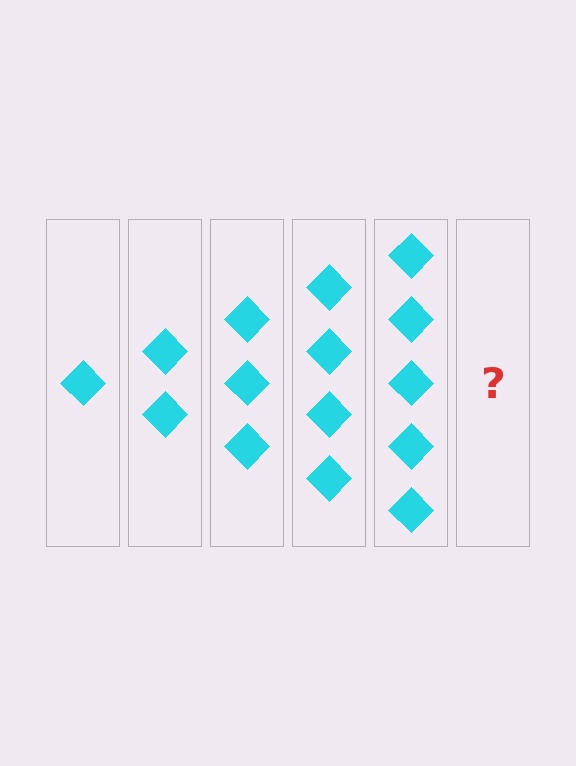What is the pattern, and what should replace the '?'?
The pattern is that each step adds one more diamond. The '?' should be 6 diamonds.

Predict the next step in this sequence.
The next step is 6 diamonds.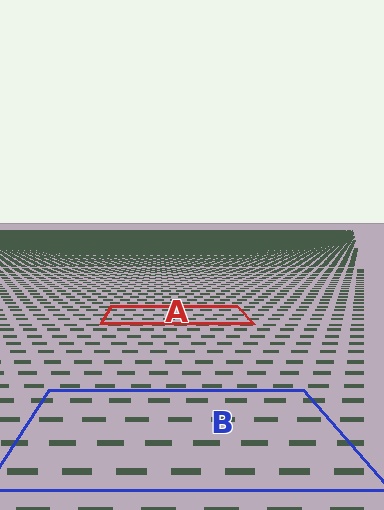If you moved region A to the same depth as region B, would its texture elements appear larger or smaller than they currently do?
They would appear larger. At a closer depth, the same texture elements are projected at a bigger on-screen size.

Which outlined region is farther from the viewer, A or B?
Region A is farther from the viewer — the texture elements inside it appear smaller and more densely packed.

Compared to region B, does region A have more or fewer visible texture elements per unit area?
Region A has more texture elements per unit area — they are packed more densely because it is farther away.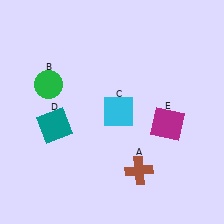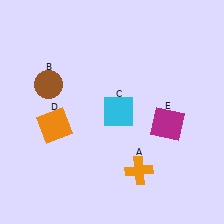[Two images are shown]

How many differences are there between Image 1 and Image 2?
There are 3 differences between the two images.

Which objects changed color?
A changed from brown to orange. B changed from green to brown. D changed from teal to orange.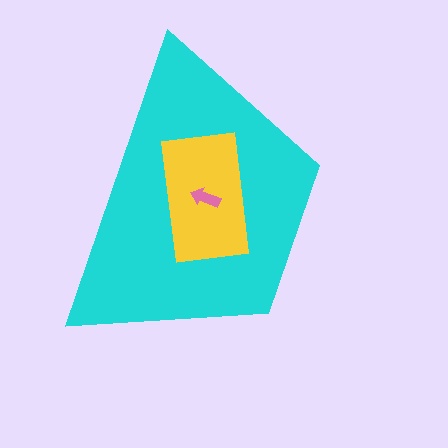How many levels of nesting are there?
3.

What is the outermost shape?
The cyan trapezoid.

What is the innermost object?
The pink arrow.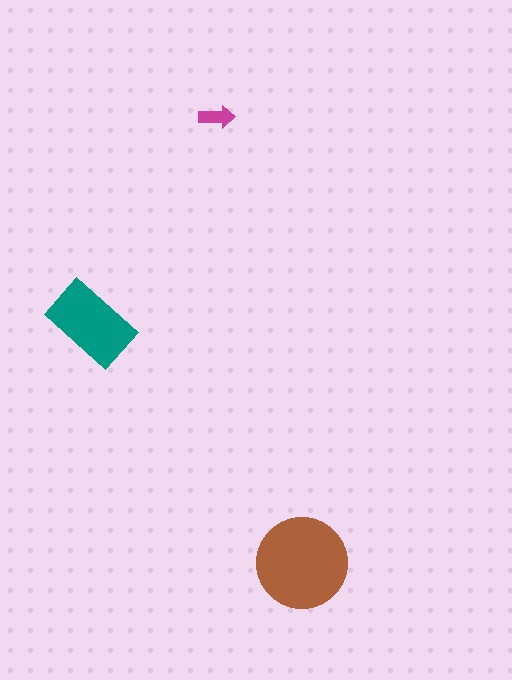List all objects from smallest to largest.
The magenta arrow, the teal rectangle, the brown circle.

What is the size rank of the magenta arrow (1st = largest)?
3rd.